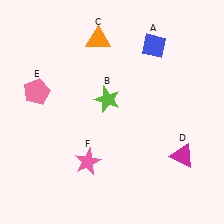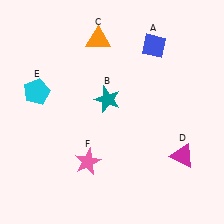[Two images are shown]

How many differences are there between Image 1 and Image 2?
There are 2 differences between the two images.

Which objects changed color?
B changed from lime to teal. E changed from pink to cyan.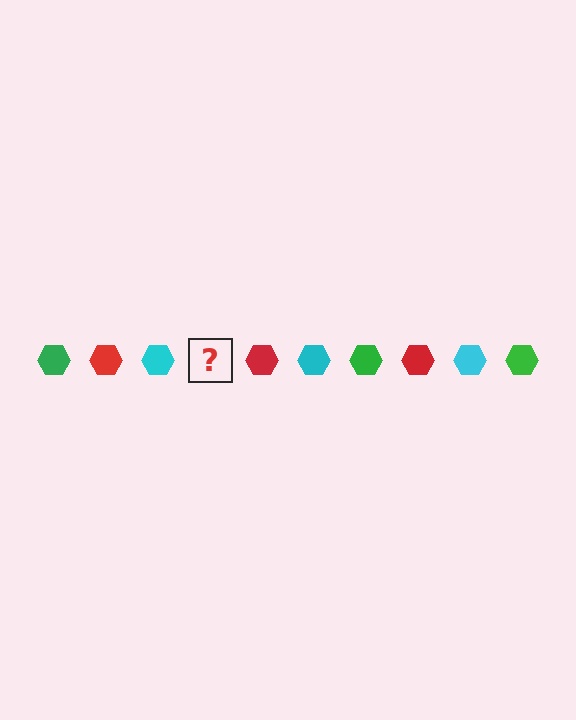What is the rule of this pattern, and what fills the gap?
The rule is that the pattern cycles through green, red, cyan hexagons. The gap should be filled with a green hexagon.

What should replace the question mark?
The question mark should be replaced with a green hexagon.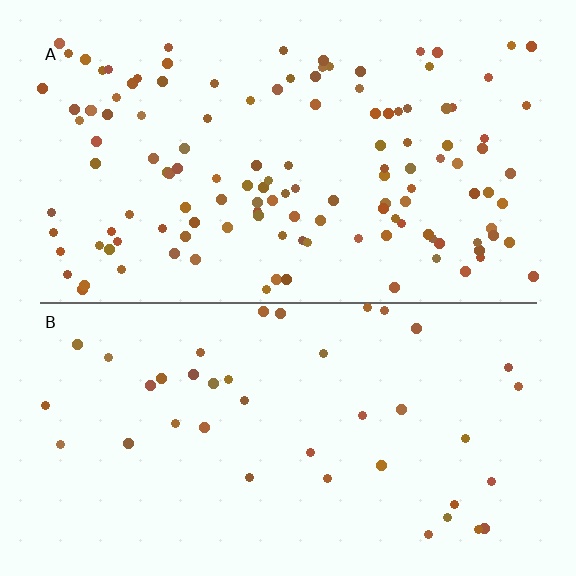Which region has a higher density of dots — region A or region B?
A (the top).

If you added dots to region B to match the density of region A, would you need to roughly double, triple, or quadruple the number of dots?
Approximately triple.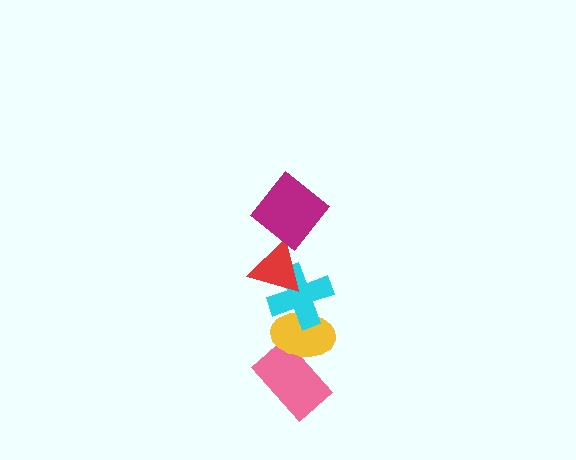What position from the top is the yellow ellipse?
The yellow ellipse is 4th from the top.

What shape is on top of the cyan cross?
The red triangle is on top of the cyan cross.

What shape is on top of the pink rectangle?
The yellow ellipse is on top of the pink rectangle.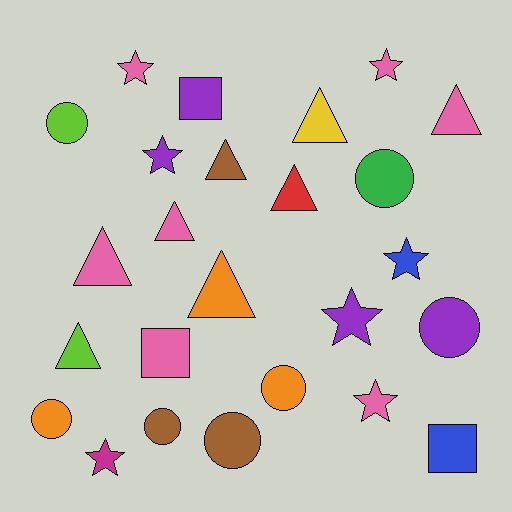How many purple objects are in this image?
There are 4 purple objects.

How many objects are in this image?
There are 25 objects.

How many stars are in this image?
There are 7 stars.